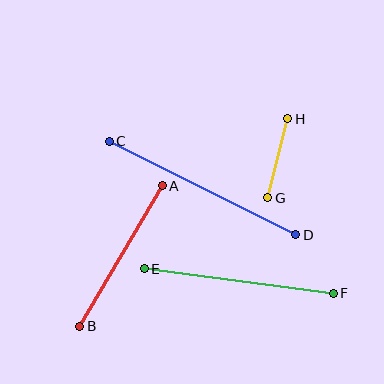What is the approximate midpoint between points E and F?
The midpoint is at approximately (239, 281) pixels.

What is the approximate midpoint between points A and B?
The midpoint is at approximately (121, 256) pixels.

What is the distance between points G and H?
The distance is approximately 81 pixels.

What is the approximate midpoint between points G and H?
The midpoint is at approximately (278, 158) pixels.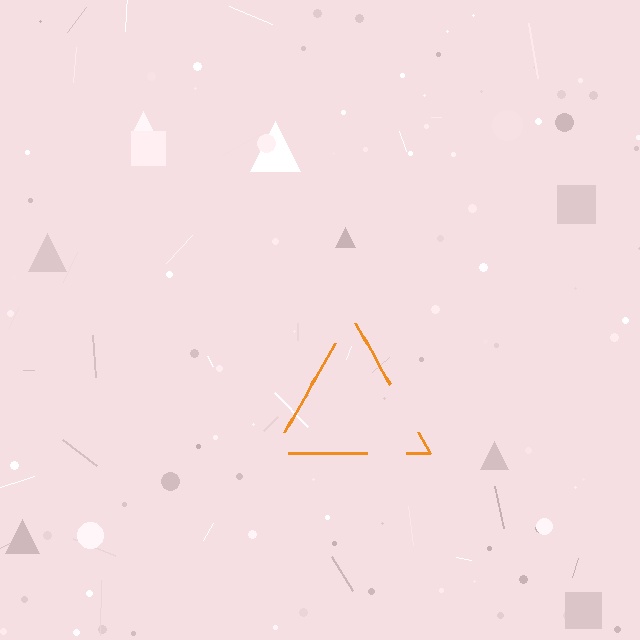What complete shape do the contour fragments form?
The contour fragments form a triangle.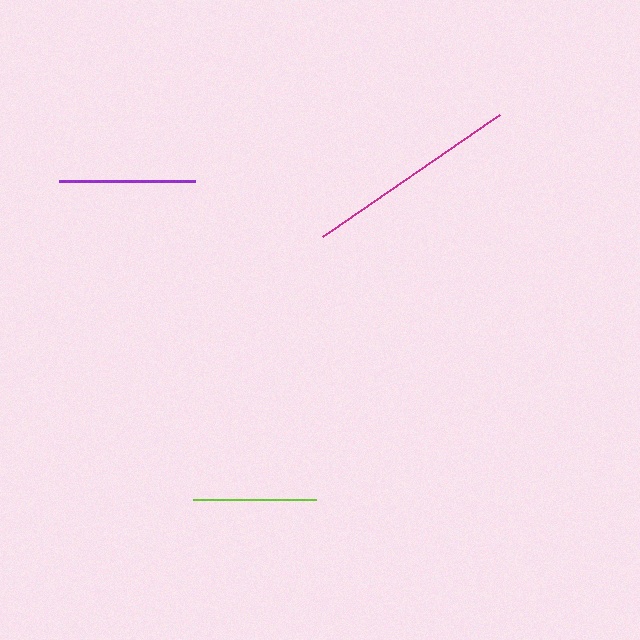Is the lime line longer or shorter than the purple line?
The purple line is longer than the lime line.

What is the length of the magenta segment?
The magenta segment is approximately 215 pixels long.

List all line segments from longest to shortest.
From longest to shortest: magenta, purple, lime.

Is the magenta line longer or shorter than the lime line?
The magenta line is longer than the lime line.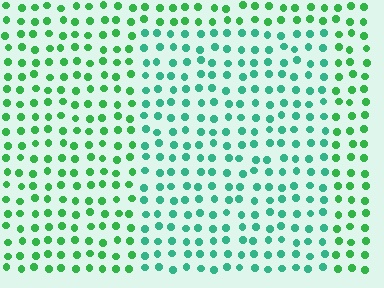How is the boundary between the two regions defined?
The boundary is defined purely by a slight shift in hue (about 31 degrees). Spacing, size, and orientation are identical on both sides.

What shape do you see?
I see a rectangle.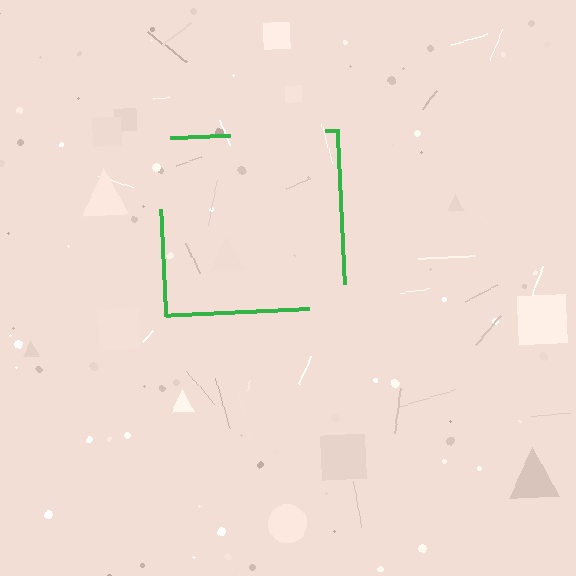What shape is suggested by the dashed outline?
The dashed outline suggests a square.